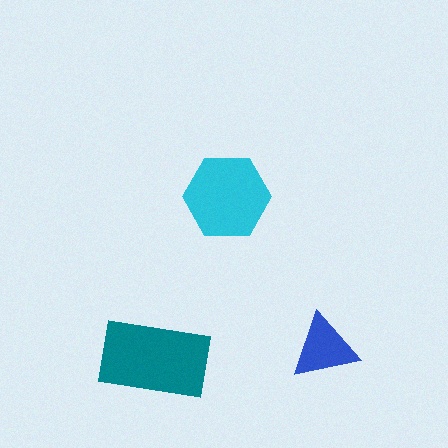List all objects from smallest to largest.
The blue triangle, the cyan hexagon, the teal rectangle.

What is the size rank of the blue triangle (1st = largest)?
3rd.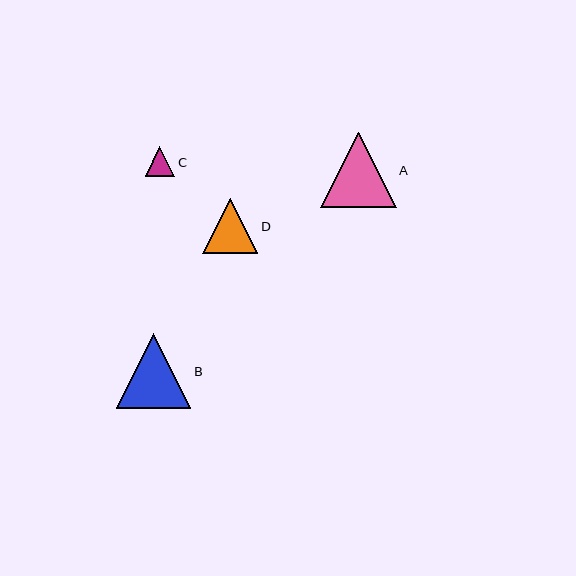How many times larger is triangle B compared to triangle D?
Triangle B is approximately 1.3 times the size of triangle D.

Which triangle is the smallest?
Triangle C is the smallest with a size of approximately 30 pixels.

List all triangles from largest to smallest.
From largest to smallest: A, B, D, C.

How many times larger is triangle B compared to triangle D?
Triangle B is approximately 1.3 times the size of triangle D.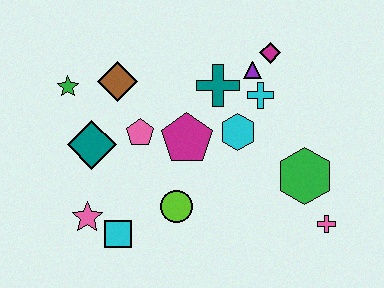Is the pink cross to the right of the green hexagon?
Yes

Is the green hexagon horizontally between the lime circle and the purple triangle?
No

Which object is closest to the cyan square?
The pink star is closest to the cyan square.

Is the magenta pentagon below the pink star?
No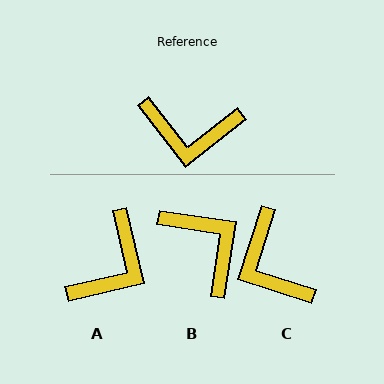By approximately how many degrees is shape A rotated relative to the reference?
Approximately 65 degrees counter-clockwise.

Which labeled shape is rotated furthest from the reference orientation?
B, about 133 degrees away.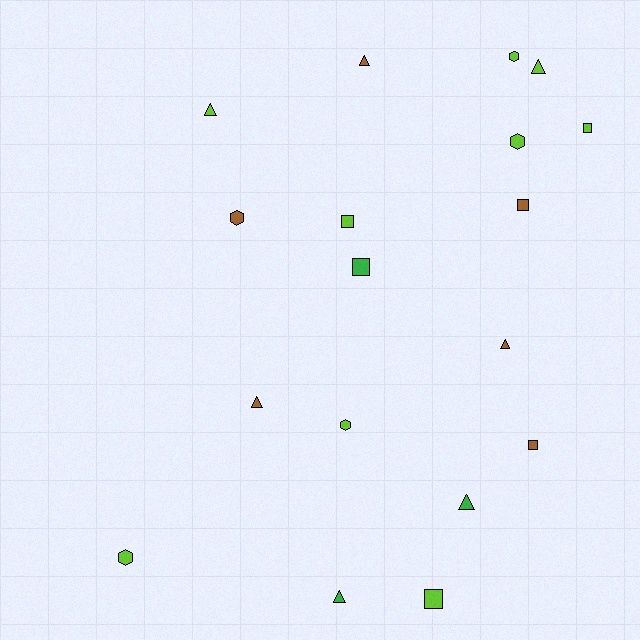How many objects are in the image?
There are 18 objects.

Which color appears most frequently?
Lime, with 9 objects.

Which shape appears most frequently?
Triangle, with 7 objects.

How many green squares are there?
There is 1 green square.